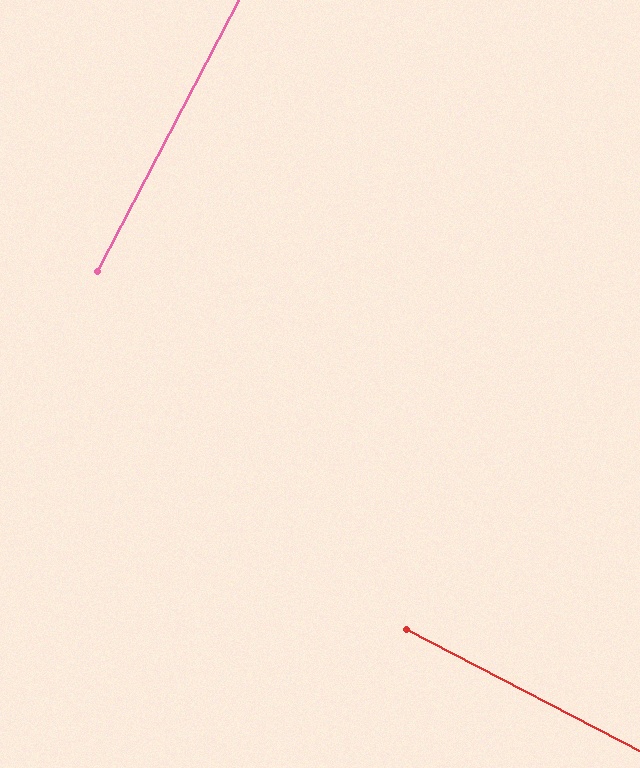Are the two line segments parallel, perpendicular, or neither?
Perpendicular — they meet at approximately 90°.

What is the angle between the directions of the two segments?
Approximately 90 degrees.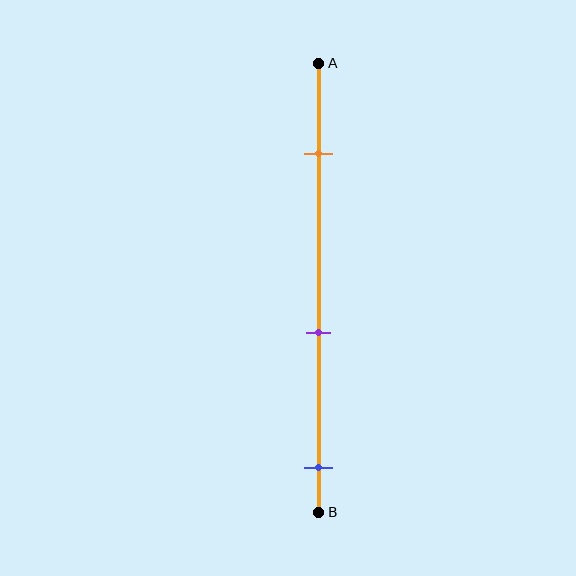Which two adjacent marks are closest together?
The purple and blue marks are the closest adjacent pair.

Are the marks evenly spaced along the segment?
Yes, the marks are approximately evenly spaced.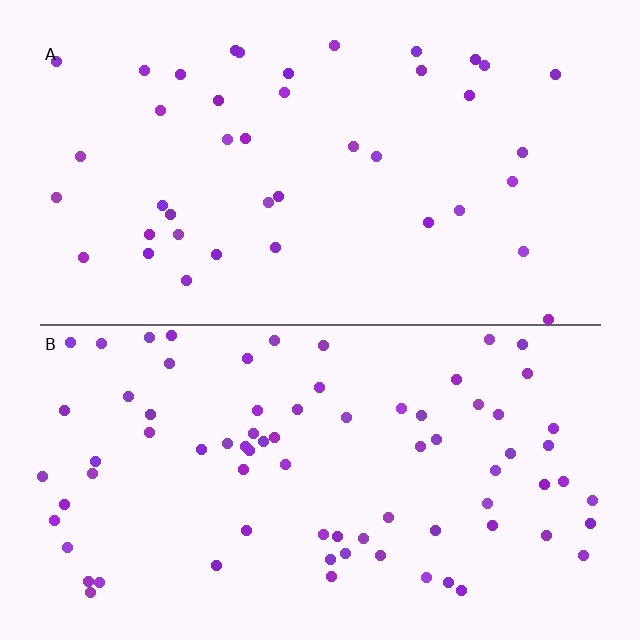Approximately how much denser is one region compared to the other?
Approximately 1.9× — region B over region A.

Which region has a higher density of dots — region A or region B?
B (the bottom).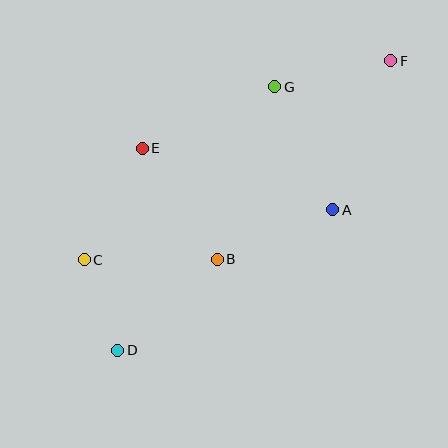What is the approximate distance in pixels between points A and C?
The distance between A and C is approximately 253 pixels.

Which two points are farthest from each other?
Points D and F are farthest from each other.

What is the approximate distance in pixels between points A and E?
The distance between A and E is approximately 200 pixels.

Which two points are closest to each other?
Points C and D are closest to each other.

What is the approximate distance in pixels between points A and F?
The distance between A and F is approximately 160 pixels.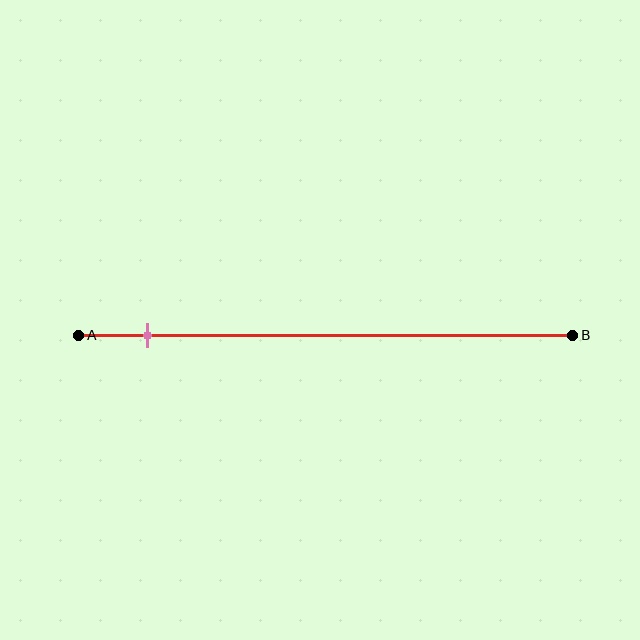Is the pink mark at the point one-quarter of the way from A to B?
No, the mark is at about 15% from A, not at the 25% one-quarter point.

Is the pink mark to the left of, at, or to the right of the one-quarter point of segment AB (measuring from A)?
The pink mark is to the left of the one-quarter point of segment AB.